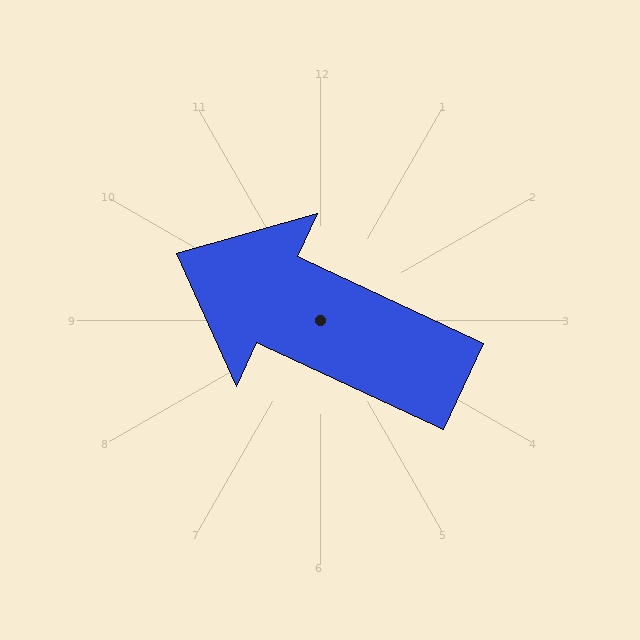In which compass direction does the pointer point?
Northwest.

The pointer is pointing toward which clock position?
Roughly 10 o'clock.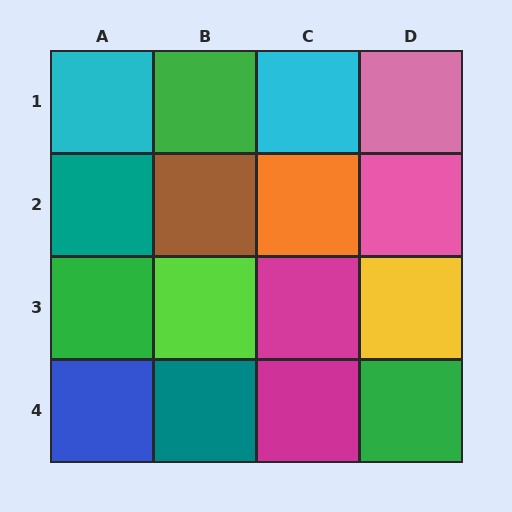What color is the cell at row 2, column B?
Brown.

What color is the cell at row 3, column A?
Green.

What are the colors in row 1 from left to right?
Cyan, green, cyan, pink.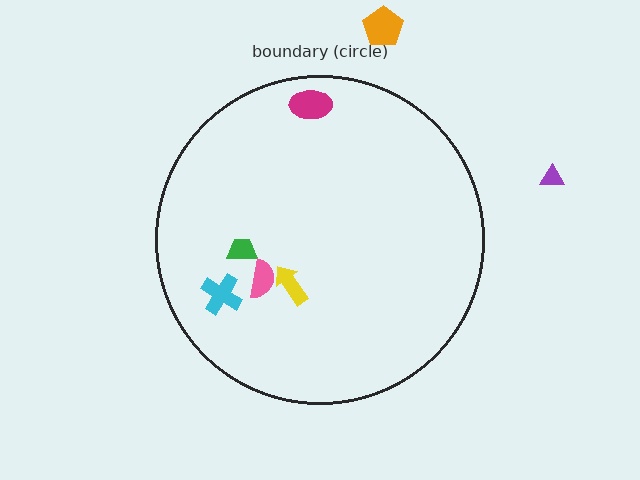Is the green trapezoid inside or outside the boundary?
Inside.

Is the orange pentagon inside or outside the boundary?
Outside.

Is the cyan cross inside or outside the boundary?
Inside.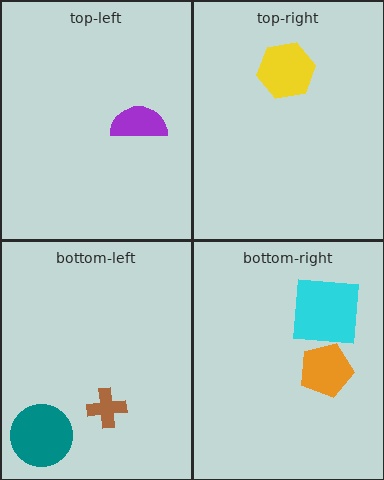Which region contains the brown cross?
The bottom-left region.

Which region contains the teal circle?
The bottom-left region.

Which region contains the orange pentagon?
The bottom-right region.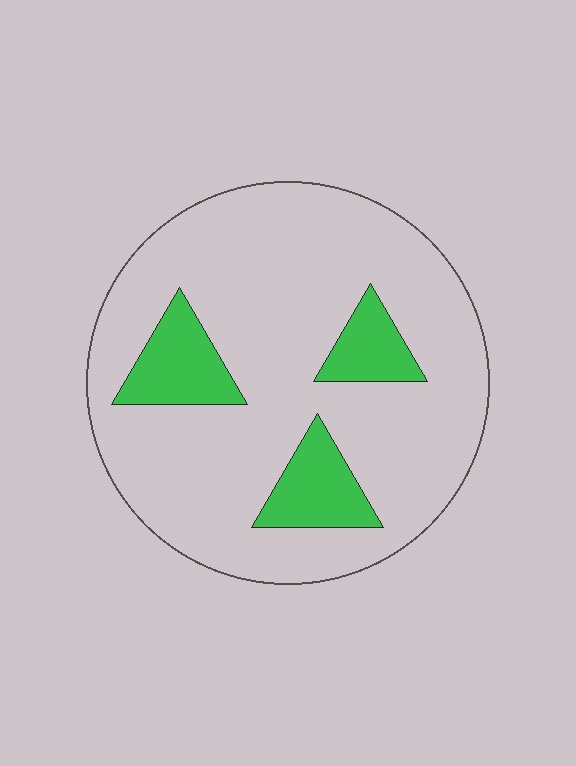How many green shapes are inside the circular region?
3.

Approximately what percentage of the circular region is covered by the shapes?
Approximately 15%.